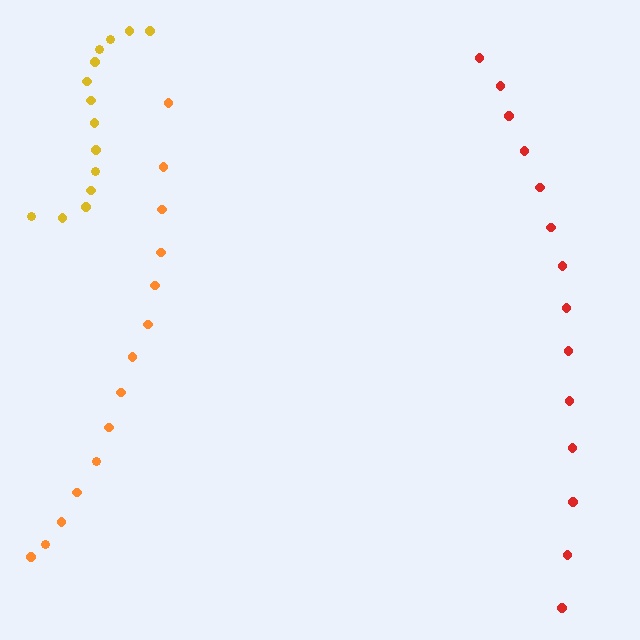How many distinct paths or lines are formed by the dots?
There are 3 distinct paths.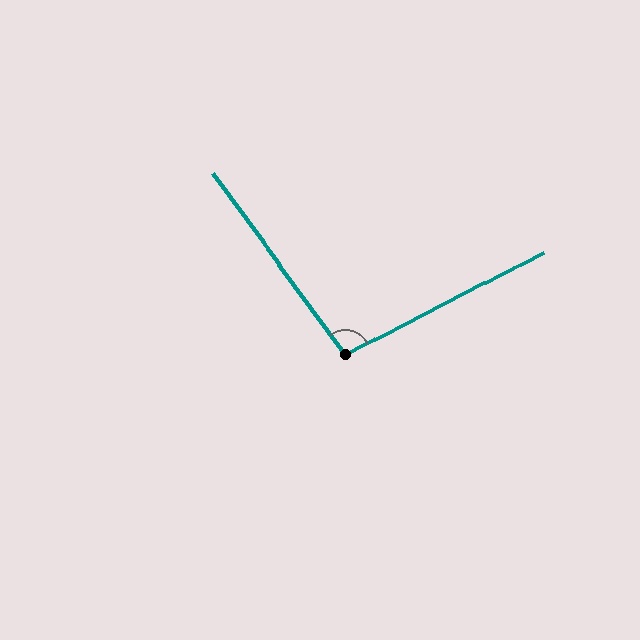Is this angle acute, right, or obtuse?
It is obtuse.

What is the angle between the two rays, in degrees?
Approximately 99 degrees.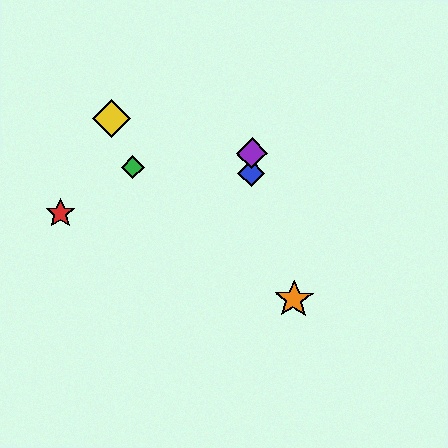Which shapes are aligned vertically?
The blue diamond, the purple diamond are aligned vertically.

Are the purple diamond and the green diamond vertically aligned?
No, the purple diamond is at x≈252 and the green diamond is at x≈133.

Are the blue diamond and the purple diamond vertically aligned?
Yes, both are at x≈252.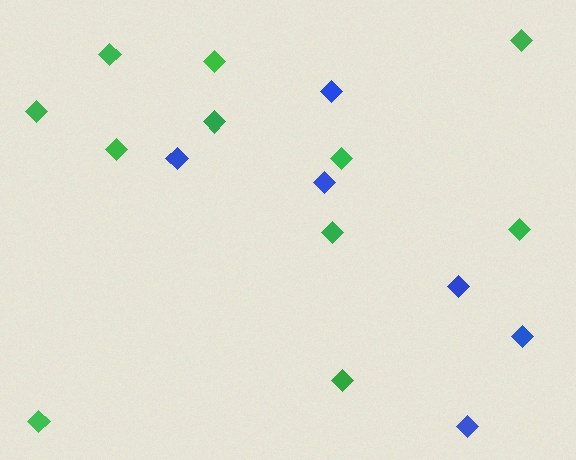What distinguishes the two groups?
There are 2 groups: one group of blue diamonds (6) and one group of green diamonds (11).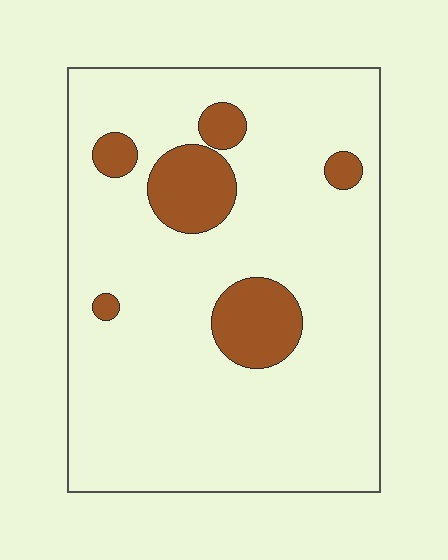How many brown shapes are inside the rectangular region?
6.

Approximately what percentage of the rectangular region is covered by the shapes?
Approximately 15%.